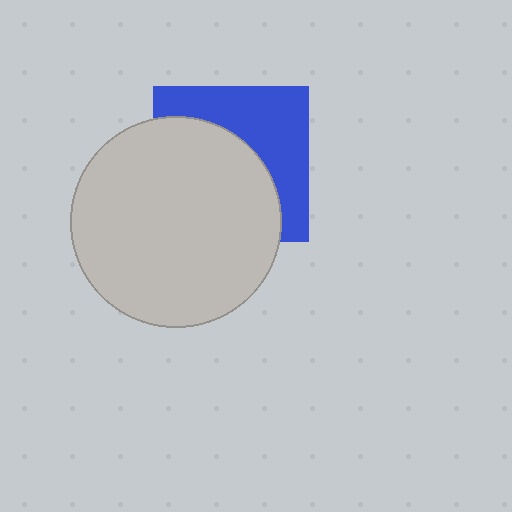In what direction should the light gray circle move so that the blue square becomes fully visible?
The light gray circle should move toward the lower-left. That is the shortest direction to clear the overlap and leave the blue square fully visible.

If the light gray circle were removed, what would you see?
You would see the complete blue square.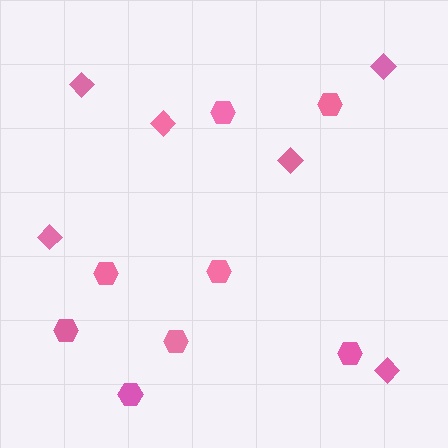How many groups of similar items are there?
There are 2 groups: one group of diamonds (6) and one group of hexagons (8).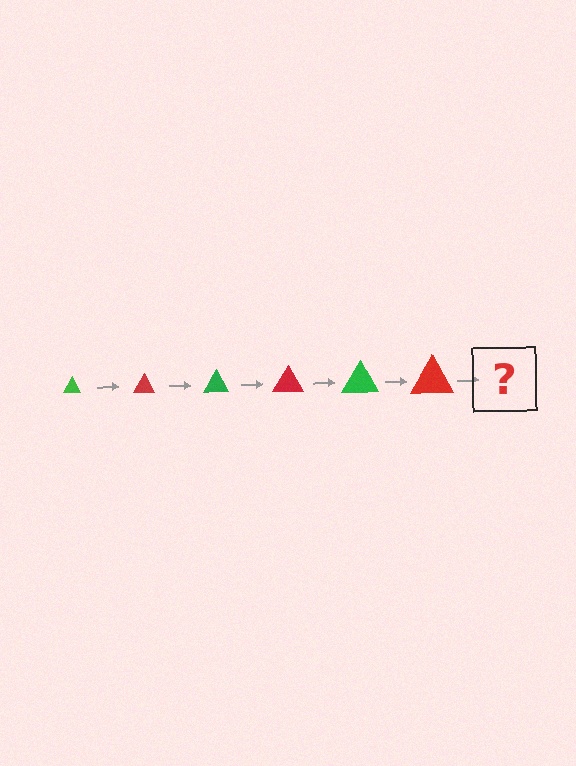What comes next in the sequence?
The next element should be a green triangle, larger than the previous one.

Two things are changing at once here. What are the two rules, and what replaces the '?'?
The two rules are that the triangle grows larger each step and the color cycles through green and red. The '?' should be a green triangle, larger than the previous one.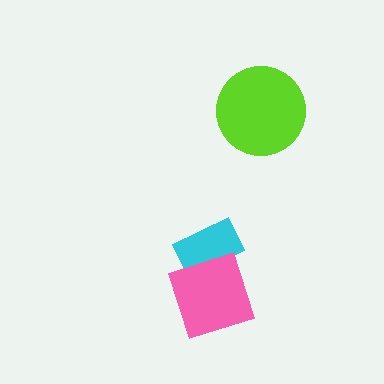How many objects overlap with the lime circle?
0 objects overlap with the lime circle.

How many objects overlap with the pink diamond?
1 object overlaps with the pink diamond.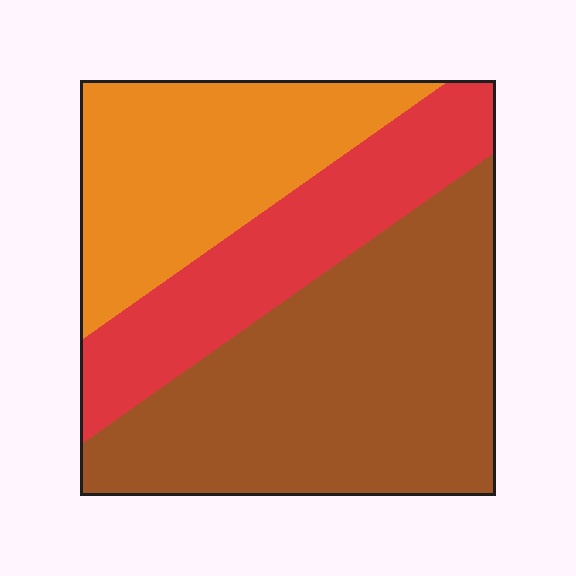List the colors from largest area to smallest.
From largest to smallest: brown, orange, red.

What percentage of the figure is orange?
Orange covers about 30% of the figure.